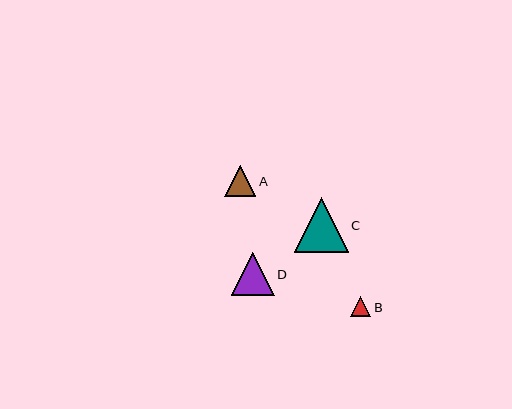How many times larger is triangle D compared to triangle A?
Triangle D is approximately 1.4 times the size of triangle A.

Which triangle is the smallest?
Triangle B is the smallest with a size of approximately 20 pixels.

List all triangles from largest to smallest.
From largest to smallest: C, D, A, B.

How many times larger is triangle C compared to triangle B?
Triangle C is approximately 2.7 times the size of triangle B.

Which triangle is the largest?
Triangle C is the largest with a size of approximately 54 pixels.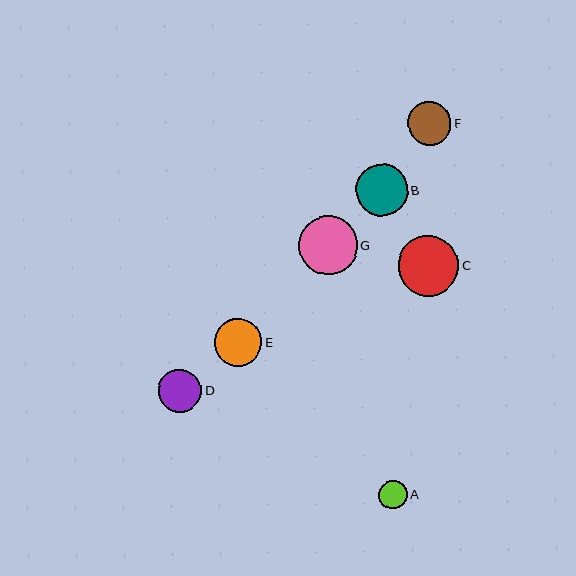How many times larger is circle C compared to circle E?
Circle C is approximately 1.3 times the size of circle E.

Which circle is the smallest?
Circle A is the smallest with a size of approximately 28 pixels.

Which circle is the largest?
Circle C is the largest with a size of approximately 61 pixels.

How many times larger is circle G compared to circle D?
Circle G is approximately 1.4 times the size of circle D.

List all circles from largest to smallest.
From largest to smallest: C, G, B, E, F, D, A.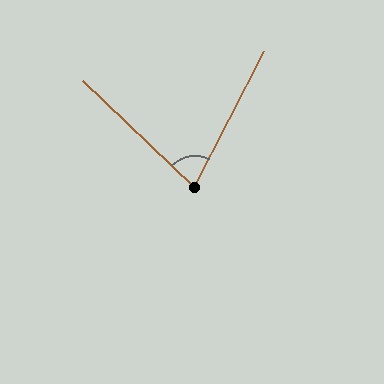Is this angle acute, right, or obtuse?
It is acute.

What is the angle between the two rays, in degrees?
Approximately 73 degrees.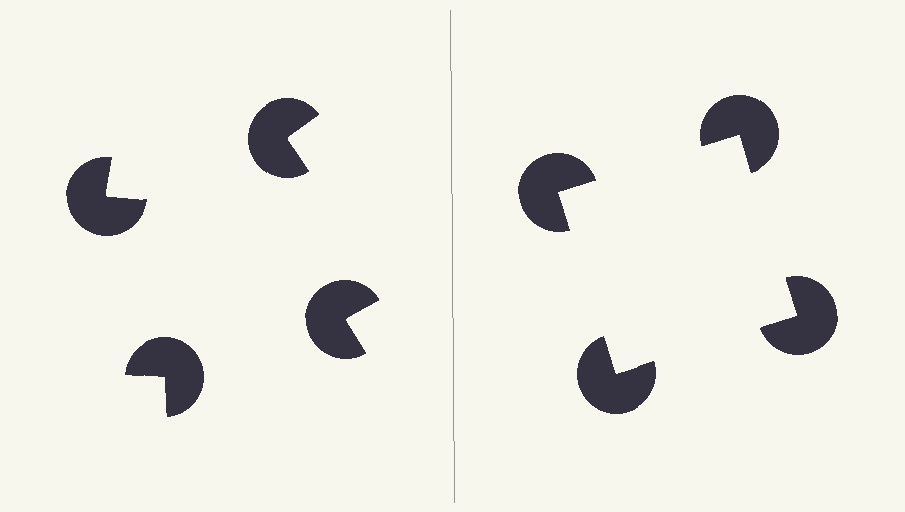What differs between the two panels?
The pac-man discs are positioned identically on both sides; only the wedge orientations differ. On the right they align to a square; on the left they are misaligned.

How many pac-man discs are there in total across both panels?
8 — 4 on each side.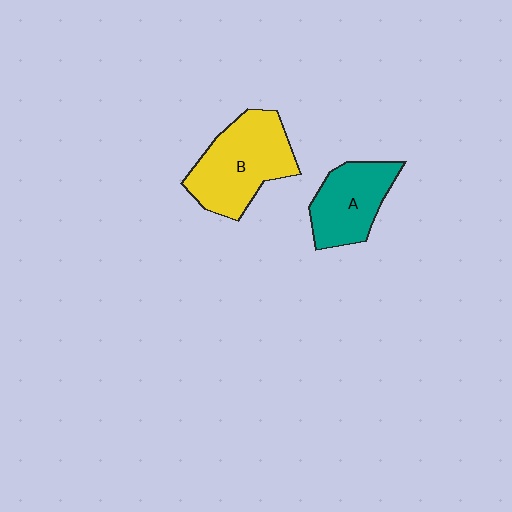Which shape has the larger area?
Shape B (yellow).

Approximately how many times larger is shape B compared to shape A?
Approximately 1.4 times.